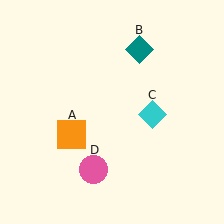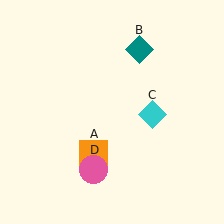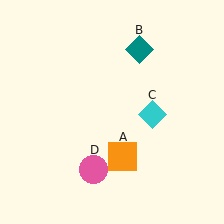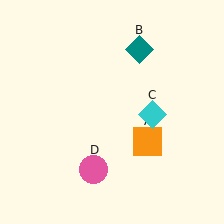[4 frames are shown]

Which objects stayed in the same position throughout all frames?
Teal diamond (object B) and cyan diamond (object C) and pink circle (object D) remained stationary.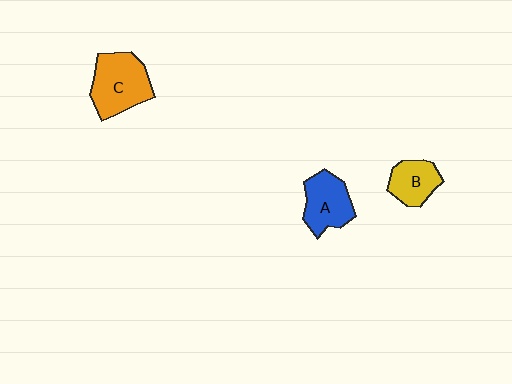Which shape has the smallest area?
Shape B (yellow).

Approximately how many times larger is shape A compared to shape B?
Approximately 1.3 times.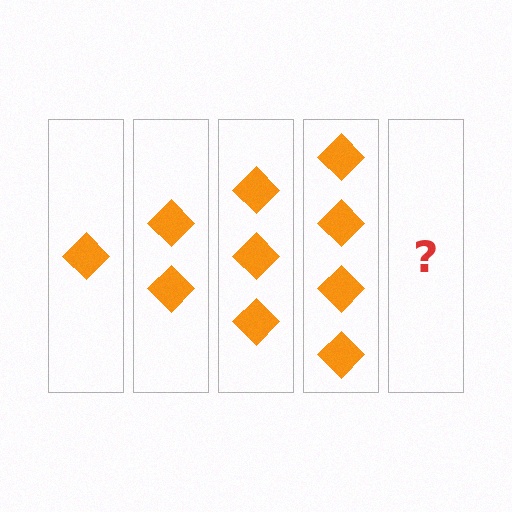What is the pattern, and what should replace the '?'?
The pattern is that each step adds one more diamond. The '?' should be 5 diamonds.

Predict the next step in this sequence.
The next step is 5 diamonds.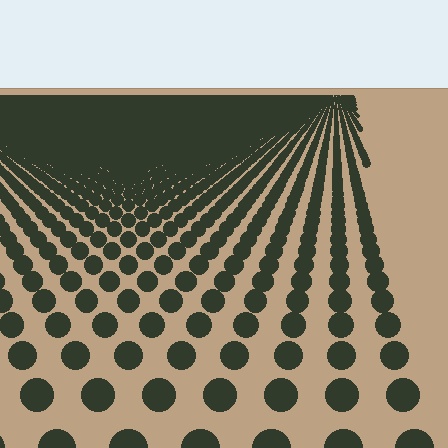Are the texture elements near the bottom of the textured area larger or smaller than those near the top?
Larger. Near the bottom, elements are closer to the viewer and appear at a bigger on-screen size.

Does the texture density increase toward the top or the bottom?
Density increases toward the top.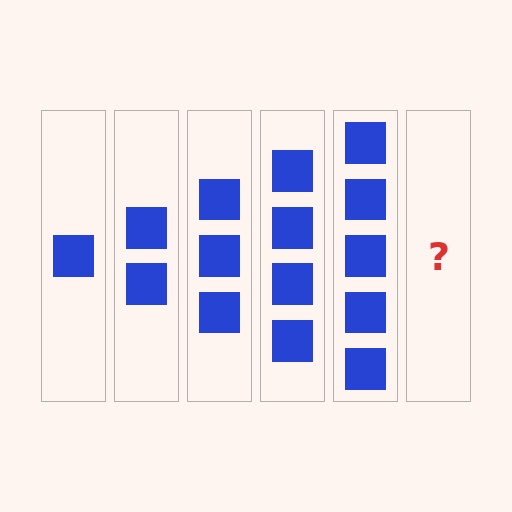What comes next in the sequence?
The next element should be 6 squares.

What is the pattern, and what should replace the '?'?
The pattern is that each step adds one more square. The '?' should be 6 squares.